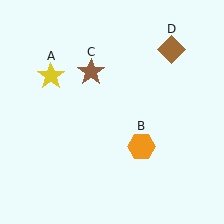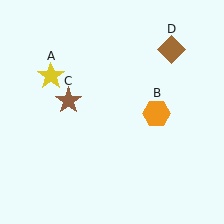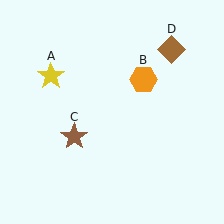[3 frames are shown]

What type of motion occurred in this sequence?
The orange hexagon (object B), brown star (object C) rotated counterclockwise around the center of the scene.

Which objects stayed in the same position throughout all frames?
Yellow star (object A) and brown diamond (object D) remained stationary.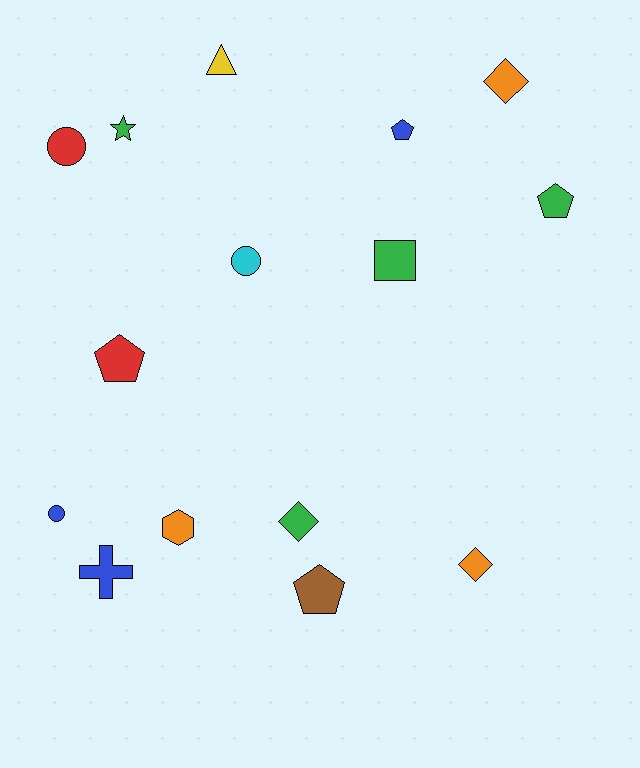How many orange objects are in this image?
There are 3 orange objects.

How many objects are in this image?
There are 15 objects.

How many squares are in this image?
There is 1 square.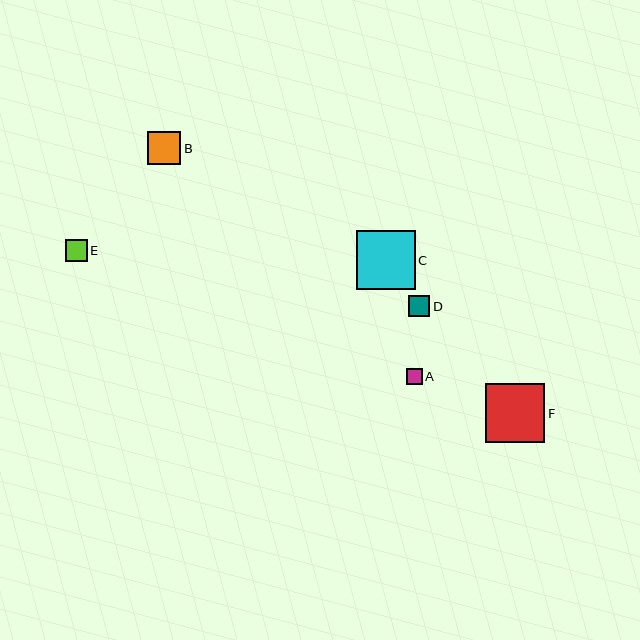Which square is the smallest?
Square A is the smallest with a size of approximately 15 pixels.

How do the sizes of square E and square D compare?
Square E and square D are approximately the same size.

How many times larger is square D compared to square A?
Square D is approximately 1.4 times the size of square A.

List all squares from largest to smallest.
From largest to smallest: F, C, B, E, D, A.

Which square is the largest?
Square F is the largest with a size of approximately 59 pixels.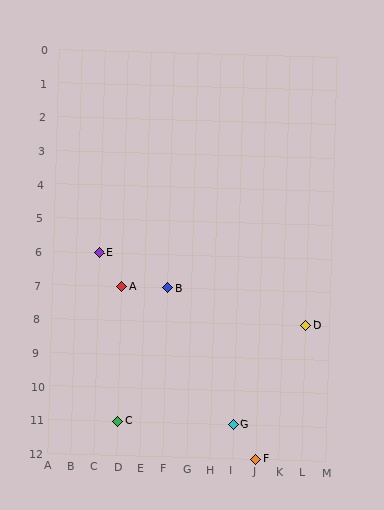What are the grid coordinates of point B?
Point B is at grid coordinates (F, 7).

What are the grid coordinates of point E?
Point E is at grid coordinates (C, 6).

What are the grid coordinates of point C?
Point C is at grid coordinates (D, 11).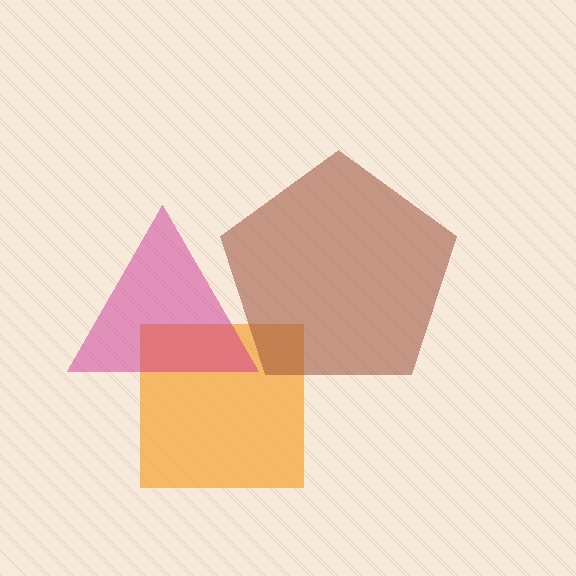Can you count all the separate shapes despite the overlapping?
Yes, there are 3 separate shapes.